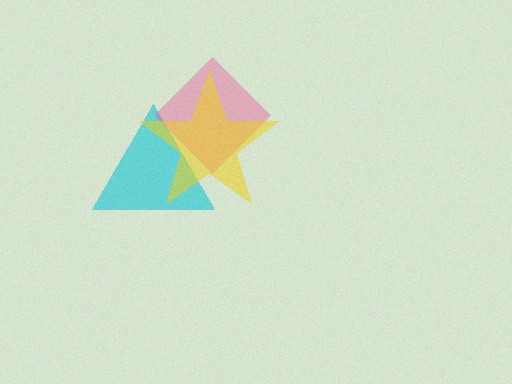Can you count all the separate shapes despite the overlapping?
Yes, there are 3 separate shapes.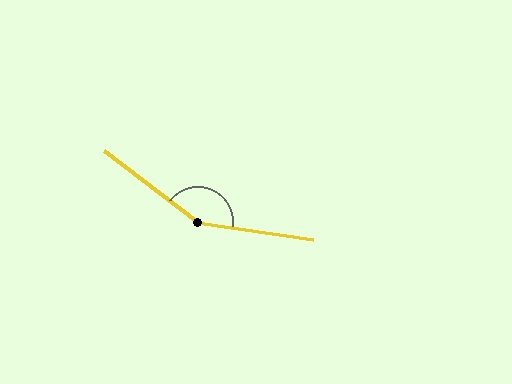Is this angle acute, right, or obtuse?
It is obtuse.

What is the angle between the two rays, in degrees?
Approximately 151 degrees.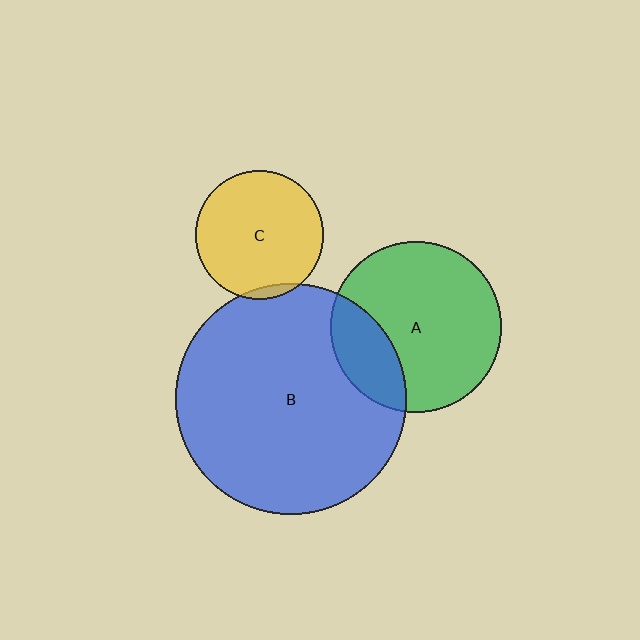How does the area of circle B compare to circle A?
Approximately 1.8 times.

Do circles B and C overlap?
Yes.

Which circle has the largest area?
Circle B (blue).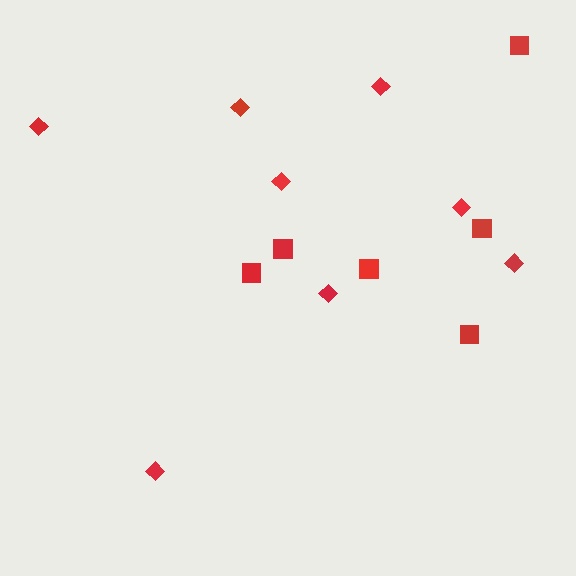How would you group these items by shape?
There are 2 groups: one group of squares (6) and one group of diamonds (8).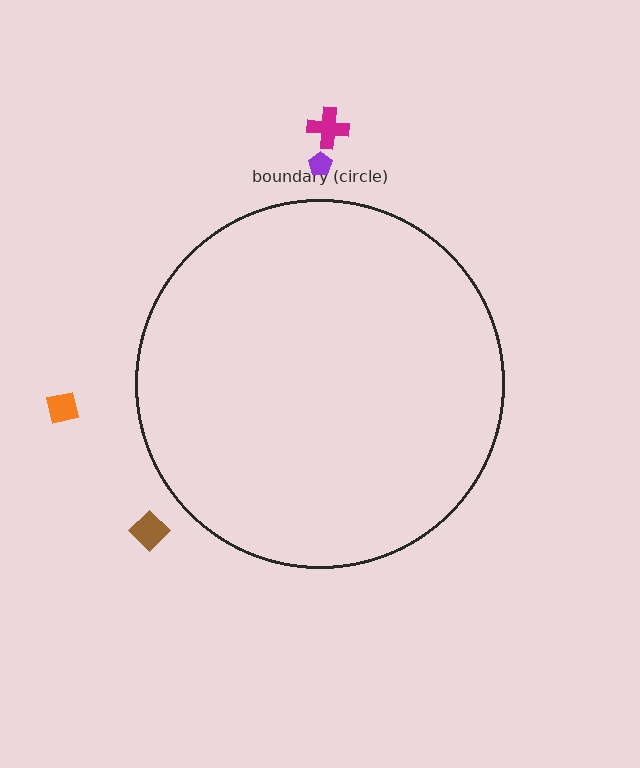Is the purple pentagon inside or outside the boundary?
Outside.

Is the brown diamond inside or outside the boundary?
Outside.